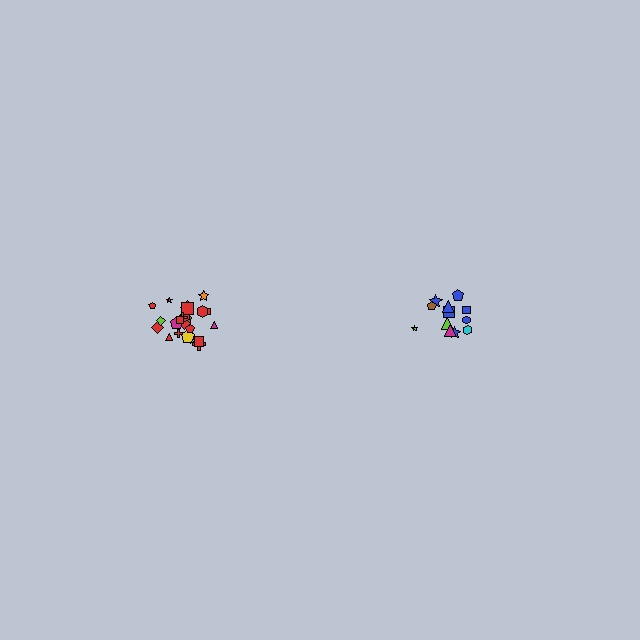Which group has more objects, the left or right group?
The left group.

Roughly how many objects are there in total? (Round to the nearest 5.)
Roughly 35 objects in total.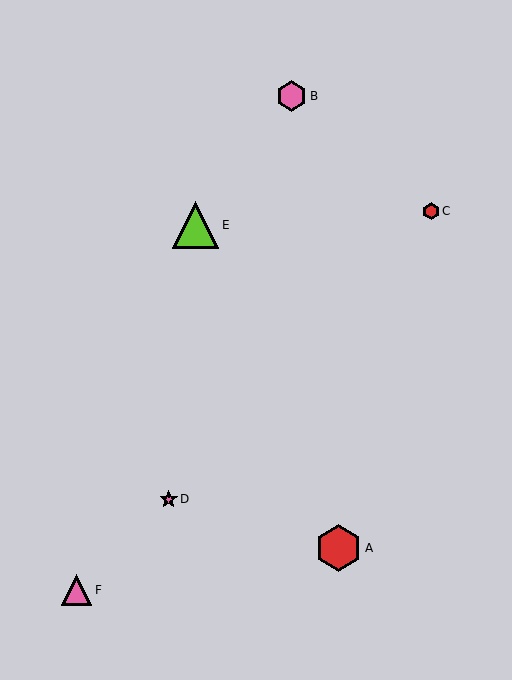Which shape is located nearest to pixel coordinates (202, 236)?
The lime triangle (labeled E) at (196, 225) is nearest to that location.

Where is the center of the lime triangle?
The center of the lime triangle is at (196, 225).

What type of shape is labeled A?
Shape A is a red hexagon.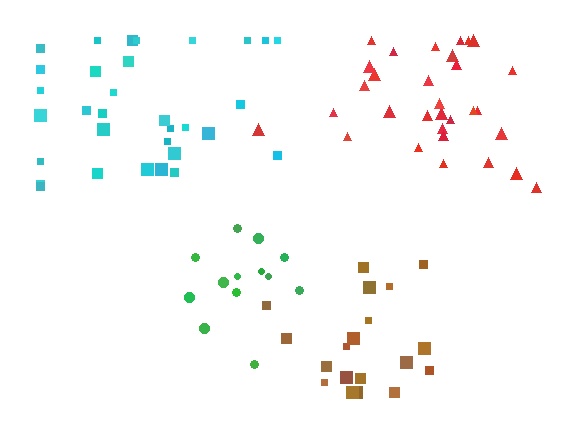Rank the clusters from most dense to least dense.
green, red, cyan, brown.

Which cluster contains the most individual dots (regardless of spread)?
Cyan (33).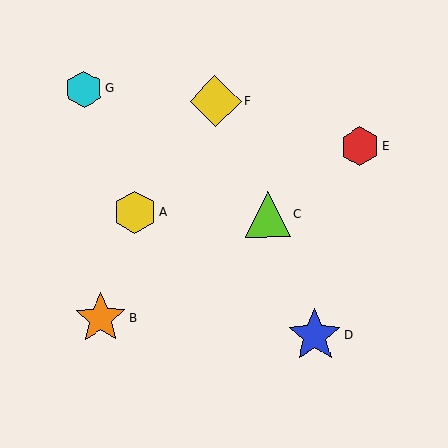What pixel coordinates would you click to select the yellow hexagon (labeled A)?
Click at (135, 212) to select the yellow hexagon A.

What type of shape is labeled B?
Shape B is an orange star.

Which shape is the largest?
The blue star (labeled D) is the largest.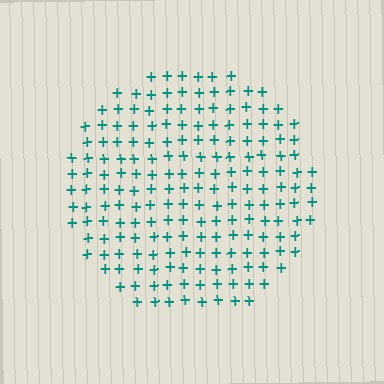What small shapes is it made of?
It is made of small plus signs.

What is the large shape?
The large shape is a circle.